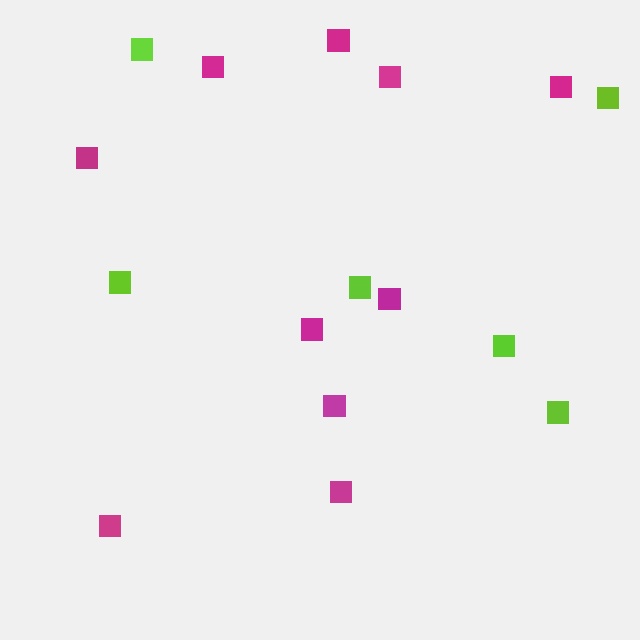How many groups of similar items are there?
There are 2 groups: one group of magenta squares (10) and one group of lime squares (6).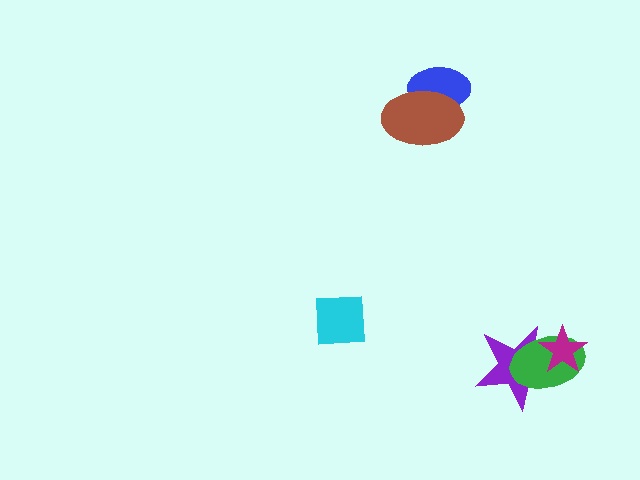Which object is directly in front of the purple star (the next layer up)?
The green ellipse is directly in front of the purple star.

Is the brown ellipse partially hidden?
No, no other shape covers it.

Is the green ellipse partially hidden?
Yes, it is partially covered by another shape.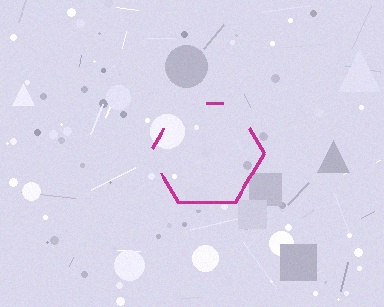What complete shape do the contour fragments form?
The contour fragments form a hexagon.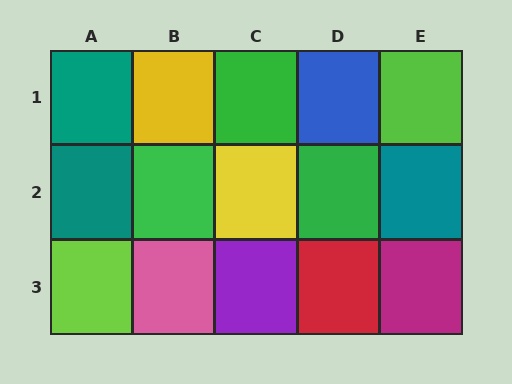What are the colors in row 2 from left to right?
Teal, green, yellow, green, teal.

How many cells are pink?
1 cell is pink.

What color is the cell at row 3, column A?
Lime.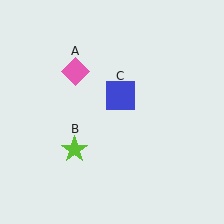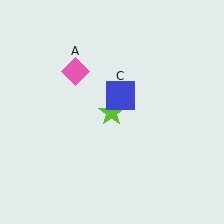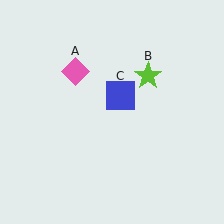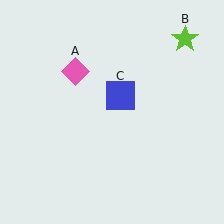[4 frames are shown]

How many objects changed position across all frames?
1 object changed position: lime star (object B).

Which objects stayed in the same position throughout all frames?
Pink diamond (object A) and blue square (object C) remained stationary.